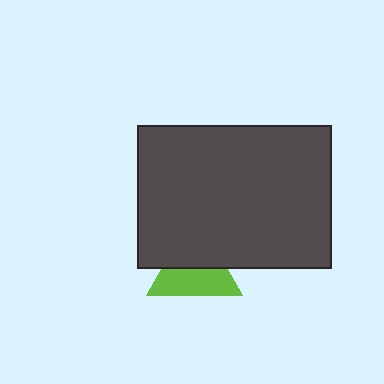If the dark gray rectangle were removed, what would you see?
You would see the complete lime triangle.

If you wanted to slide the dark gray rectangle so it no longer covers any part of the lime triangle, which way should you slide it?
Slide it up — that is the most direct way to separate the two shapes.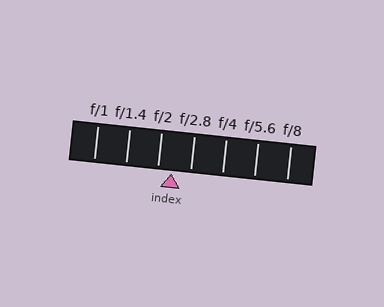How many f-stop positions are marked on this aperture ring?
There are 7 f-stop positions marked.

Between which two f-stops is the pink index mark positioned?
The index mark is between f/2 and f/2.8.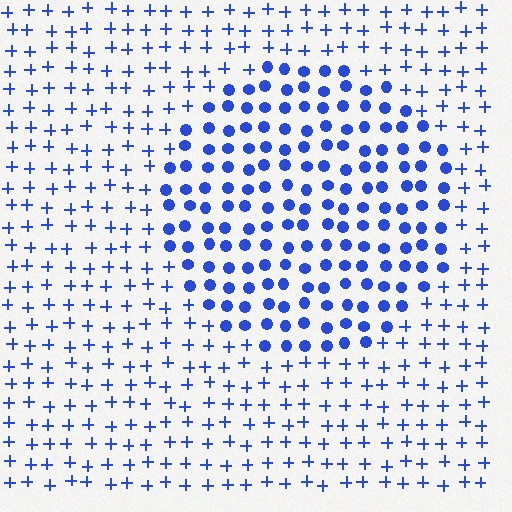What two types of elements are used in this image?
The image uses circles inside the circle region and plus signs outside it.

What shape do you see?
I see a circle.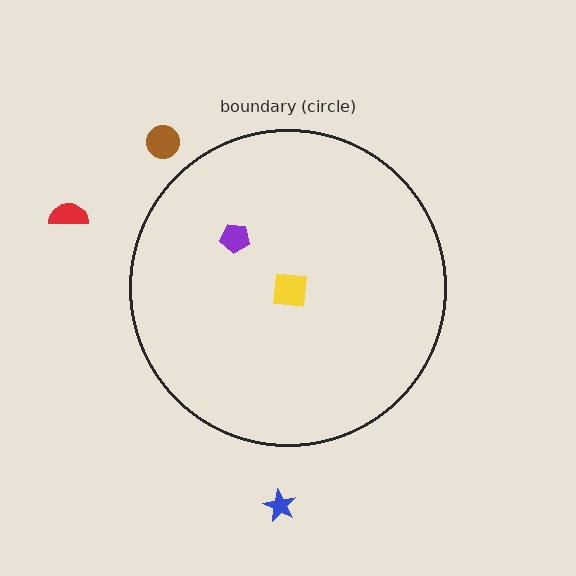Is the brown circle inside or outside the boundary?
Outside.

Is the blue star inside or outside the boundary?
Outside.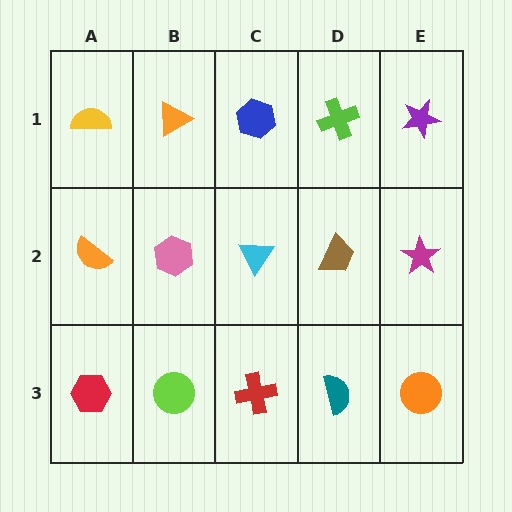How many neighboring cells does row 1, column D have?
3.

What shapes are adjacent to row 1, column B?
A pink hexagon (row 2, column B), a yellow semicircle (row 1, column A), a blue hexagon (row 1, column C).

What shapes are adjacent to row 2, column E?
A purple star (row 1, column E), an orange circle (row 3, column E), a brown trapezoid (row 2, column D).